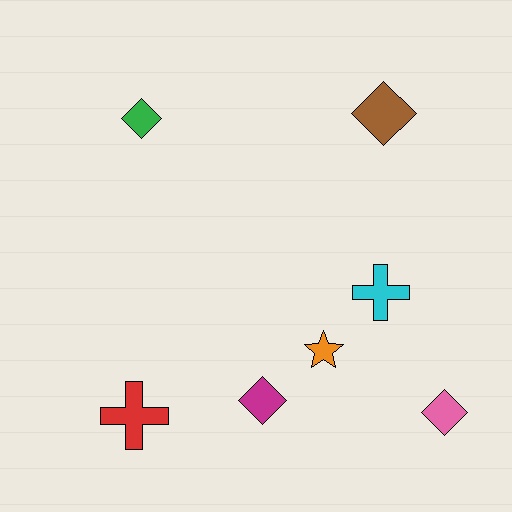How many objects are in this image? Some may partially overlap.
There are 7 objects.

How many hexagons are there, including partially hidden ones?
There are no hexagons.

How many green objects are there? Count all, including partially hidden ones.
There is 1 green object.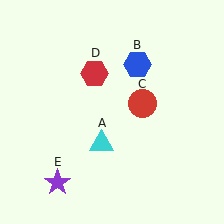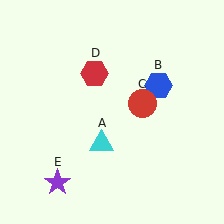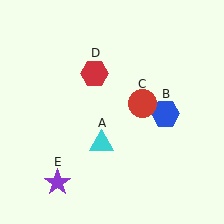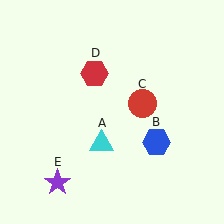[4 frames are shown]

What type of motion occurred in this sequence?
The blue hexagon (object B) rotated clockwise around the center of the scene.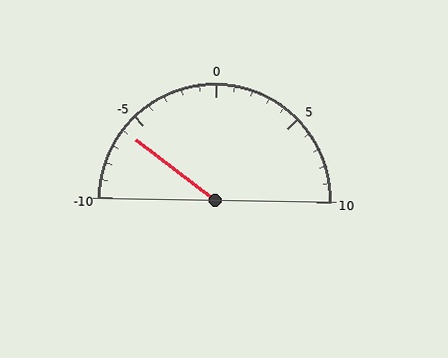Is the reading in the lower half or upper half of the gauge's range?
The reading is in the lower half of the range (-10 to 10).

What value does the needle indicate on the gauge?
The needle indicates approximately -6.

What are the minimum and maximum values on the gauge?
The gauge ranges from -10 to 10.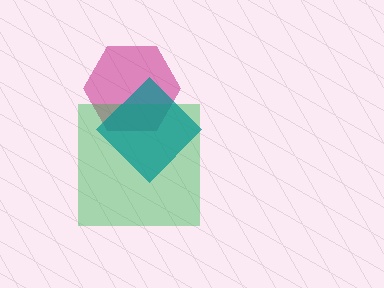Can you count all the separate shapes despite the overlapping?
Yes, there are 3 separate shapes.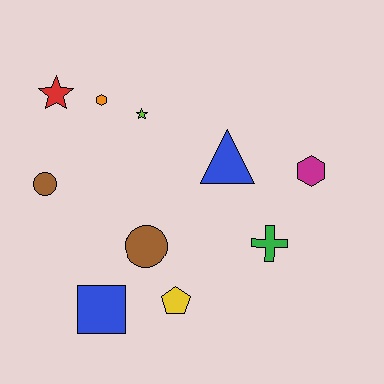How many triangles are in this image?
There is 1 triangle.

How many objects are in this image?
There are 10 objects.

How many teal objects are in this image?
There are no teal objects.